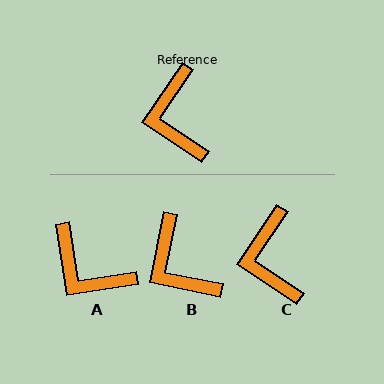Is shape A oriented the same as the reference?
No, it is off by about 43 degrees.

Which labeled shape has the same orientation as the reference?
C.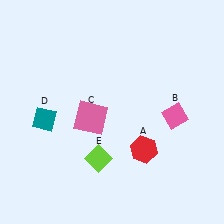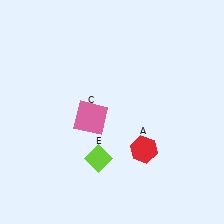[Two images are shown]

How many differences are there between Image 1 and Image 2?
There are 2 differences between the two images.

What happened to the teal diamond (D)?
The teal diamond (D) was removed in Image 2. It was in the bottom-left area of Image 1.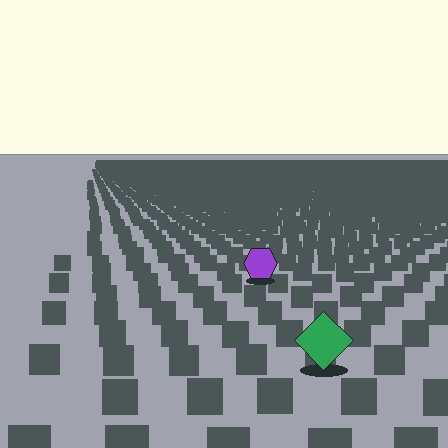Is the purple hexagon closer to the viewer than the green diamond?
No. The green diamond is closer — you can tell from the texture gradient: the ground texture is coarser near it.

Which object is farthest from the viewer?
The purple hexagon is farthest from the viewer. It appears smaller and the ground texture around it is denser.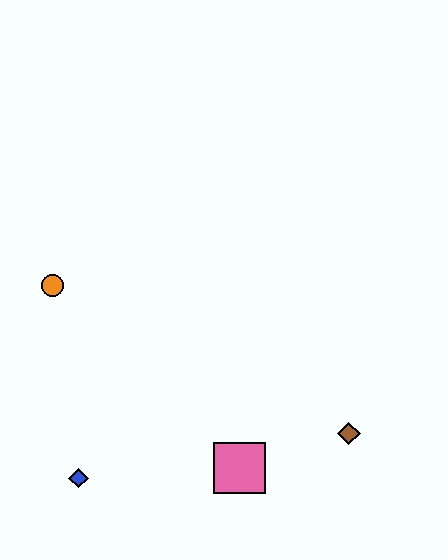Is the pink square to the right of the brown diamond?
No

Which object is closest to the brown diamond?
The pink square is closest to the brown diamond.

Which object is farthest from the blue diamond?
The brown diamond is farthest from the blue diamond.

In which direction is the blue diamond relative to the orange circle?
The blue diamond is below the orange circle.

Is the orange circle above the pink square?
Yes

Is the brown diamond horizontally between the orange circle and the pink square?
No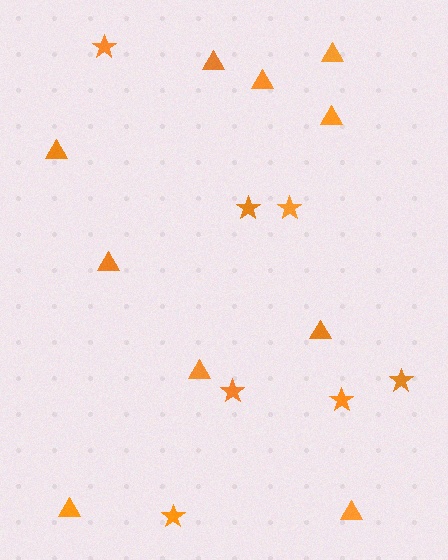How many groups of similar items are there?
There are 2 groups: one group of triangles (10) and one group of stars (7).